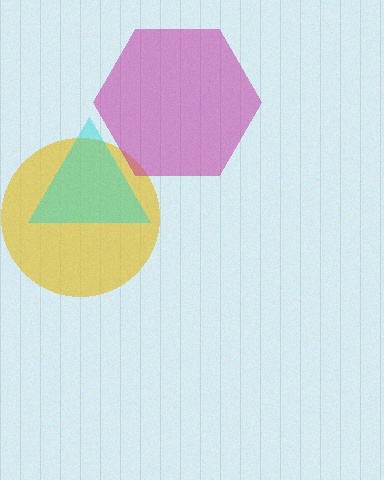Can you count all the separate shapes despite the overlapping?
Yes, there are 3 separate shapes.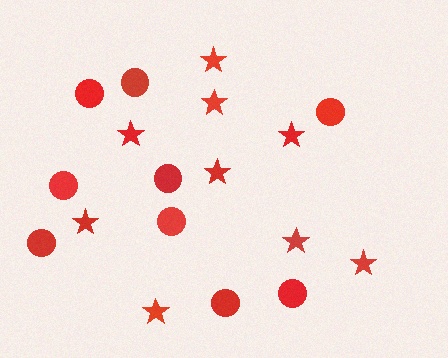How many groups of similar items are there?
There are 2 groups: one group of stars (9) and one group of circles (9).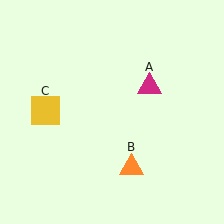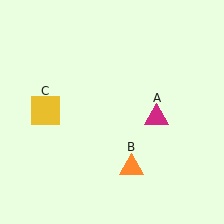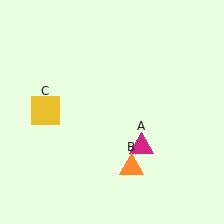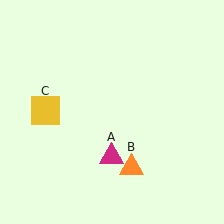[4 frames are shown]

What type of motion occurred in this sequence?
The magenta triangle (object A) rotated clockwise around the center of the scene.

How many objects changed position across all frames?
1 object changed position: magenta triangle (object A).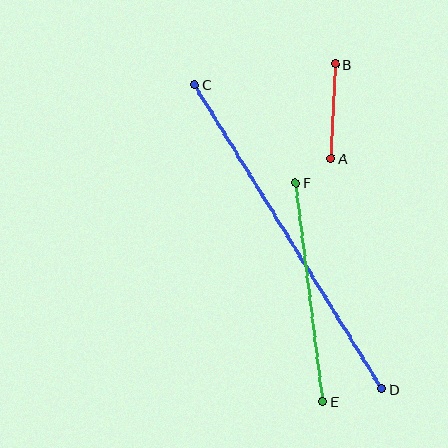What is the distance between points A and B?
The distance is approximately 94 pixels.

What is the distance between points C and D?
The distance is approximately 357 pixels.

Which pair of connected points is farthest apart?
Points C and D are farthest apart.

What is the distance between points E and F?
The distance is approximately 220 pixels.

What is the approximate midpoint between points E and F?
The midpoint is at approximately (309, 292) pixels.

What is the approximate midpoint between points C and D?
The midpoint is at approximately (288, 237) pixels.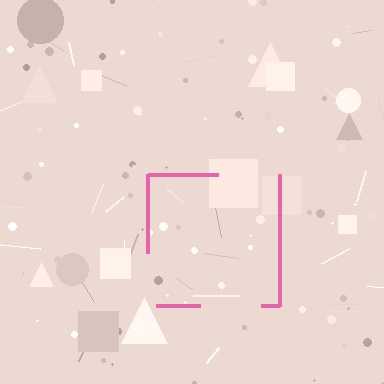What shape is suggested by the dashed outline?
The dashed outline suggests a square.